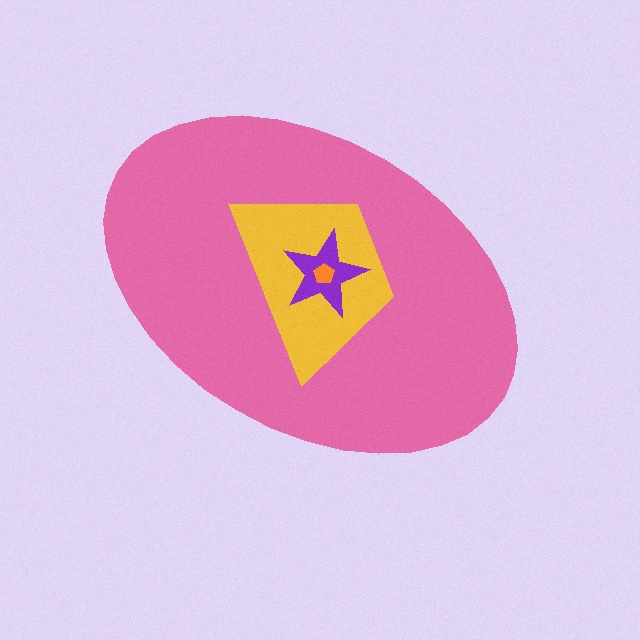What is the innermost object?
The orange pentagon.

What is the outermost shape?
The pink ellipse.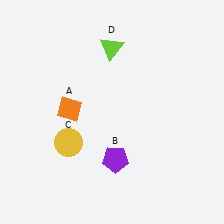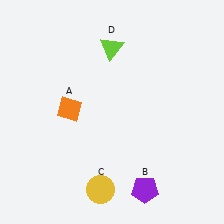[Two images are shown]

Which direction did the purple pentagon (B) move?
The purple pentagon (B) moved down.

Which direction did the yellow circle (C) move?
The yellow circle (C) moved down.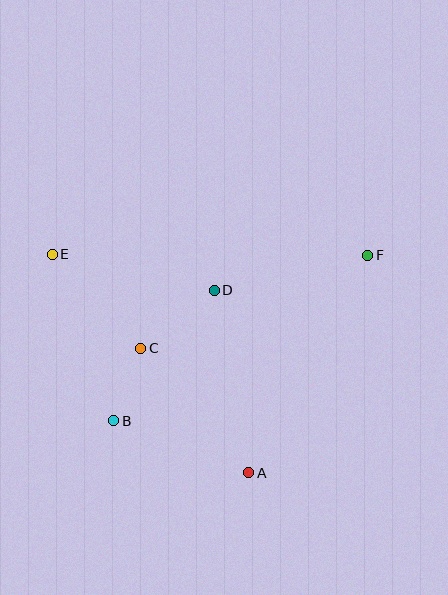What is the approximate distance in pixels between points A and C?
The distance between A and C is approximately 165 pixels.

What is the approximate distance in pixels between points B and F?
The distance between B and F is approximately 303 pixels.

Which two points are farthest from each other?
Points E and F are farthest from each other.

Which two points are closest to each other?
Points B and C are closest to each other.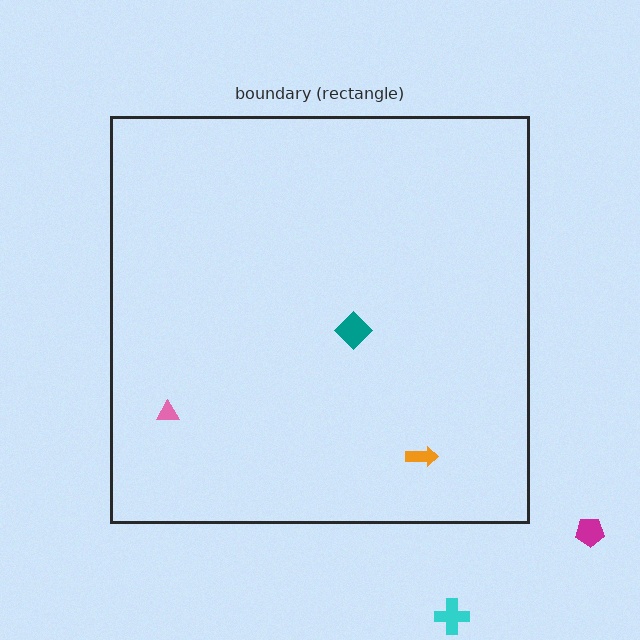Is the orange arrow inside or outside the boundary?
Inside.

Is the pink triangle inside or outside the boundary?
Inside.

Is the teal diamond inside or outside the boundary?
Inside.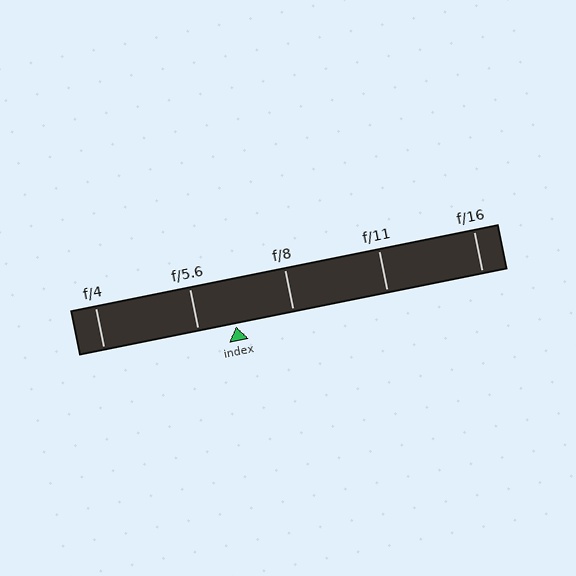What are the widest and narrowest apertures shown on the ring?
The widest aperture shown is f/4 and the narrowest is f/16.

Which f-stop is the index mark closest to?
The index mark is closest to f/5.6.